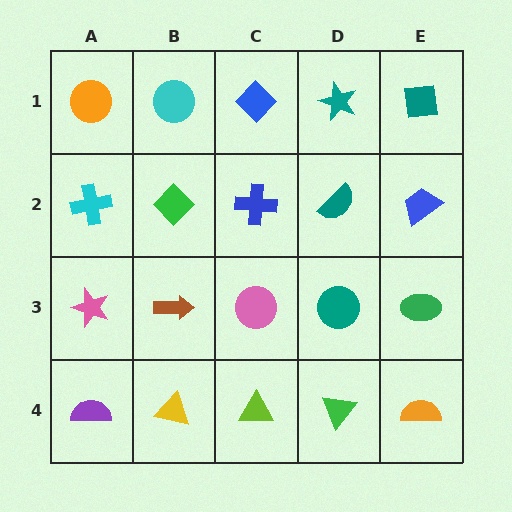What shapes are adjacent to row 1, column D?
A teal semicircle (row 2, column D), a blue diamond (row 1, column C), a teal square (row 1, column E).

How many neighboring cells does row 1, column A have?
2.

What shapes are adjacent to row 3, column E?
A blue trapezoid (row 2, column E), an orange semicircle (row 4, column E), a teal circle (row 3, column D).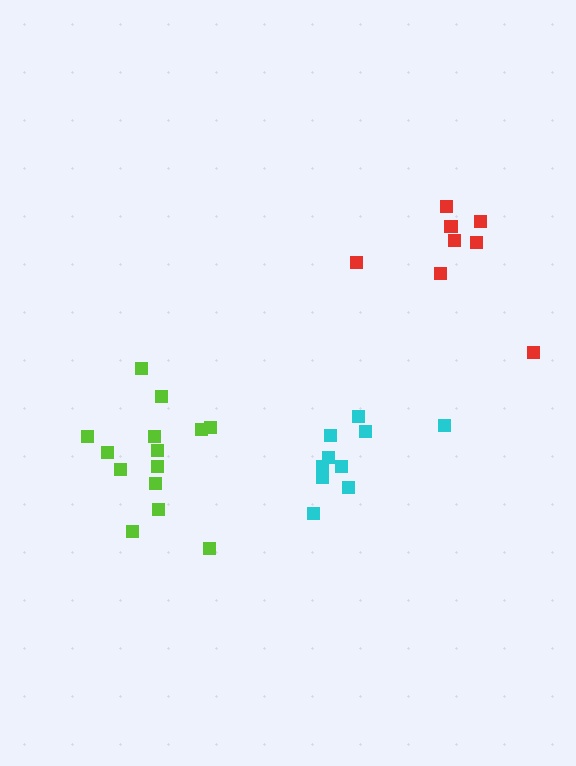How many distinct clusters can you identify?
There are 3 distinct clusters.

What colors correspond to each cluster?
The clusters are colored: red, cyan, lime.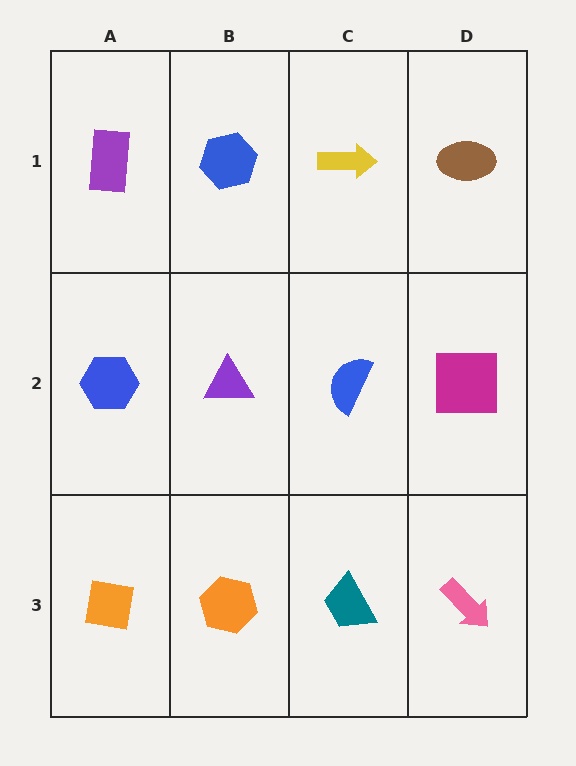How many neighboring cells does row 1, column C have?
3.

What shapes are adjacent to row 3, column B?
A purple triangle (row 2, column B), an orange square (row 3, column A), a teal trapezoid (row 3, column C).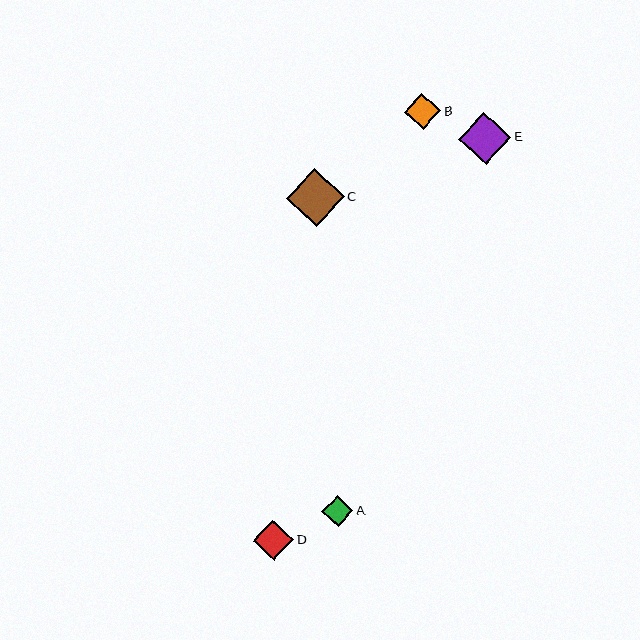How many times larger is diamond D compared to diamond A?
Diamond D is approximately 1.3 times the size of diamond A.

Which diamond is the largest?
Diamond C is the largest with a size of approximately 58 pixels.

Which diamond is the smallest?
Diamond A is the smallest with a size of approximately 31 pixels.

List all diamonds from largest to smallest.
From largest to smallest: C, E, D, B, A.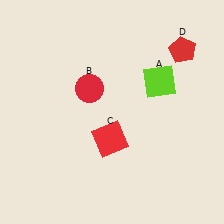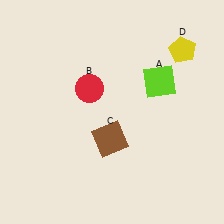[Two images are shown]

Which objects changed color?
C changed from red to brown. D changed from red to yellow.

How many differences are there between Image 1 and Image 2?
There are 2 differences between the two images.